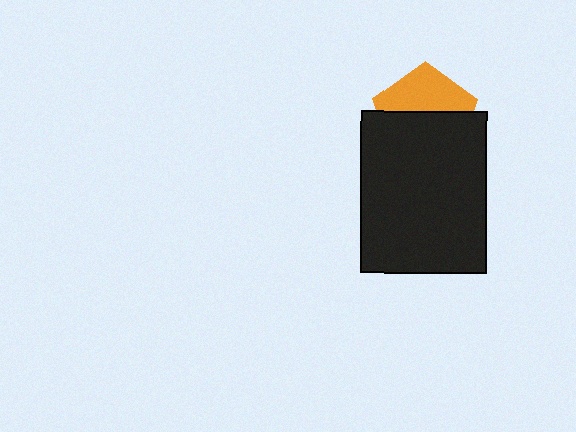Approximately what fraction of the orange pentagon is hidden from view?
Roughly 57% of the orange pentagon is hidden behind the black rectangle.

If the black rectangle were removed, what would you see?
You would see the complete orange pentagon.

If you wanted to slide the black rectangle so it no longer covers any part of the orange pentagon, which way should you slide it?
Slide it down — that is the most direct way to separate the two shapes.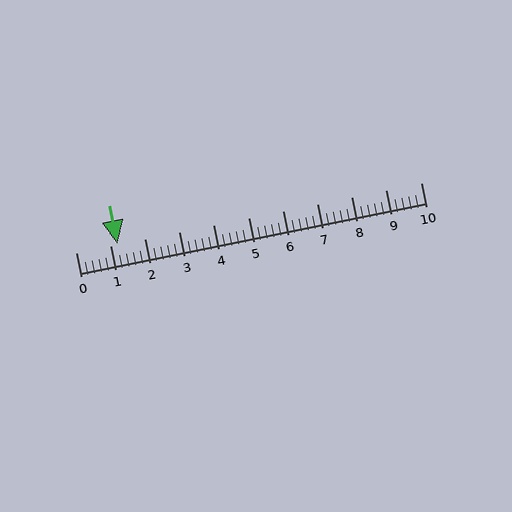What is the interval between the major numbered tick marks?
The major tick marks are spaced 1 units apart.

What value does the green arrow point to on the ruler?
The green arrow points to approximately 1.2.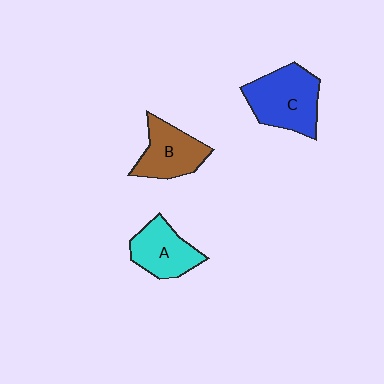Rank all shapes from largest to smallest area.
From largest to smallest: C (blue), B (brown), A (cyan).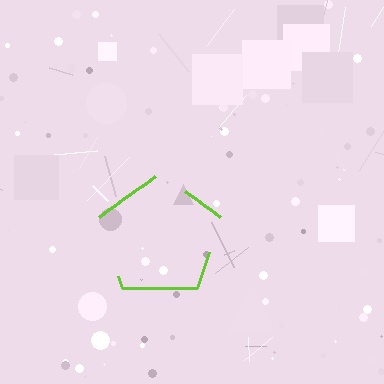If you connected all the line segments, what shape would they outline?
They would outline a pentagon.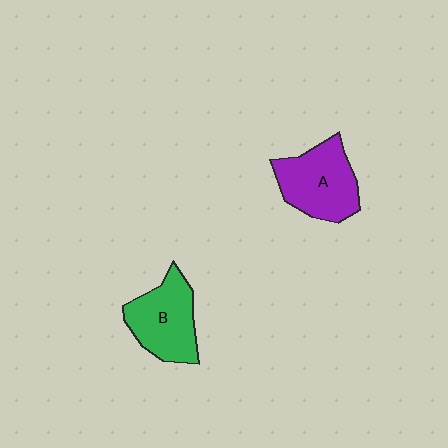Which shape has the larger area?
Shape A (purple).